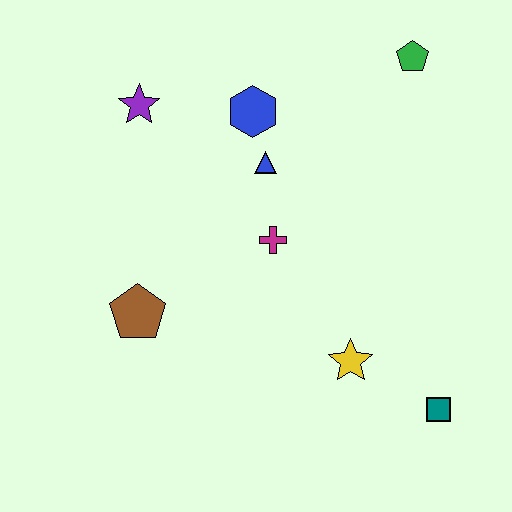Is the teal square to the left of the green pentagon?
No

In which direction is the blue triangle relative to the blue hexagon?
The blue triangle is below the blue hexagon.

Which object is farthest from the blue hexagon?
The teal square is farthest from the blue hexagon.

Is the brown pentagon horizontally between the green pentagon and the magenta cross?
No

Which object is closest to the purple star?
The blue hexagon is closest to the purple star.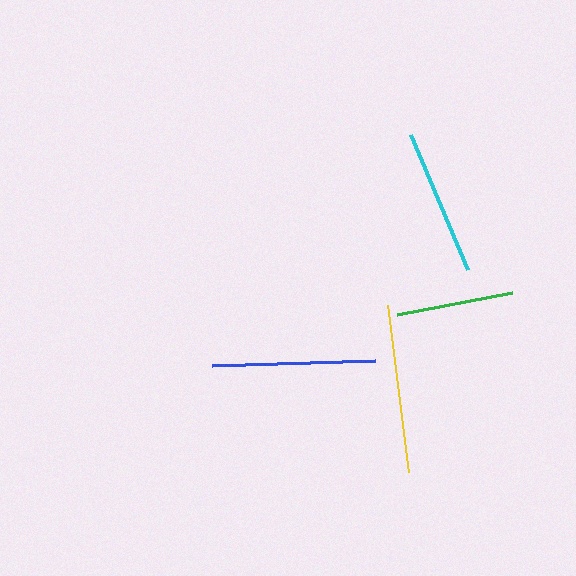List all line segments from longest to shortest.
From longest to shortest: yellow, blue, cyan, green.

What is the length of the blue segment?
The blue segment is approximately 164 pixels long.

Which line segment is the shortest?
The green line is the shortest at approximately 117 pixels.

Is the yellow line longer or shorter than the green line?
The yellow line is longer than the green line.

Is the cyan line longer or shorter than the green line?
The cyan line is longer than the green line.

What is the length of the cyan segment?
The cyan segment is approximately 147 pixels long.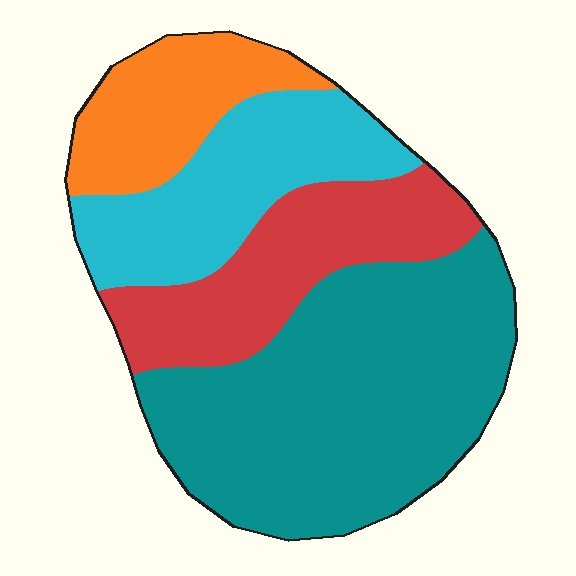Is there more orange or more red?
Red.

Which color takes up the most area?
Teal, at roughly 45%.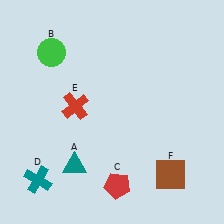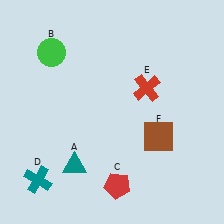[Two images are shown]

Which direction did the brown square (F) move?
The brown square (F) moved up.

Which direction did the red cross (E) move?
The red cross (E) moved right.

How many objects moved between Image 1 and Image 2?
2 objects moved between the two images.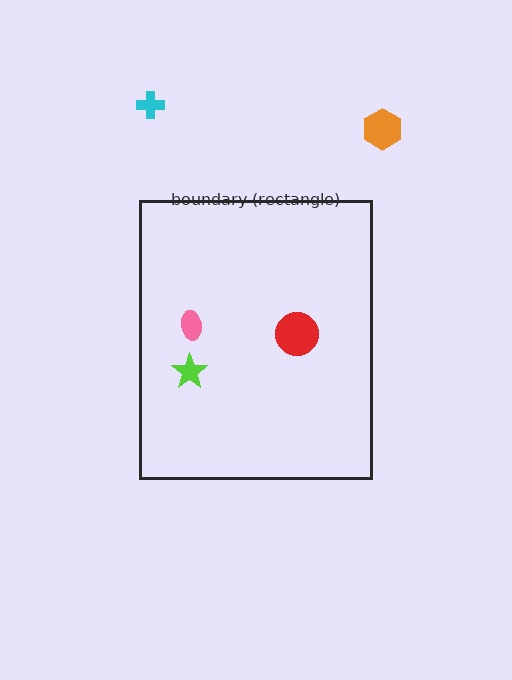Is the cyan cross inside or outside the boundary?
Outside.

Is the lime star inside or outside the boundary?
Inside.